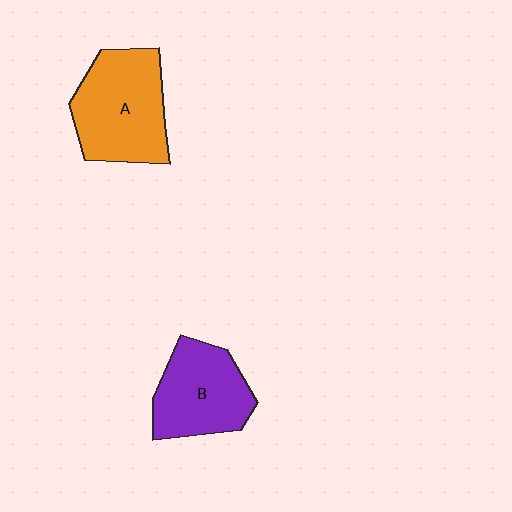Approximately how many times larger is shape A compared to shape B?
Approximately 1.2 times.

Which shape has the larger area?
Shape A (orange).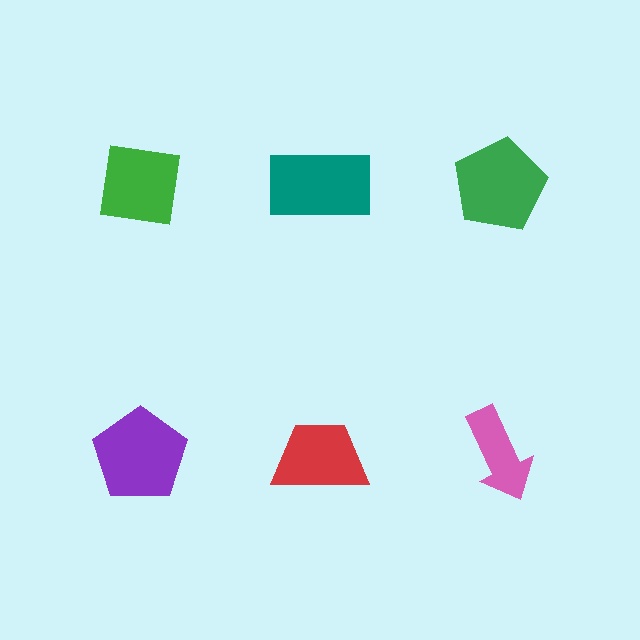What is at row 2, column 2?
A red trapezoid.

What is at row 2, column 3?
A pink arrow.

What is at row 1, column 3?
A green pentagon.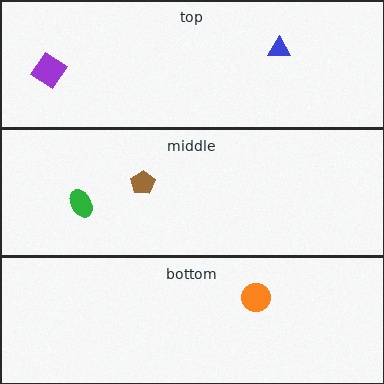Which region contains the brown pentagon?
The middle region.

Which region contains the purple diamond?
The top region.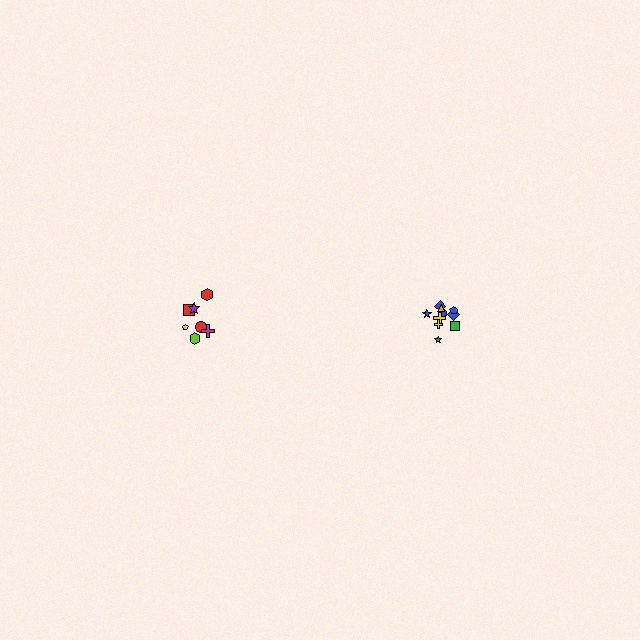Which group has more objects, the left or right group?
The right group.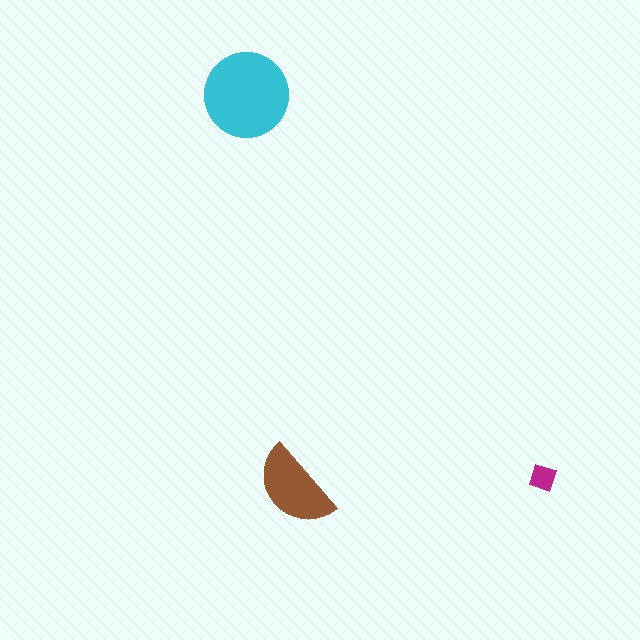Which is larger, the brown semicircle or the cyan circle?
The cyan circle.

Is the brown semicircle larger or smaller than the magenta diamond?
Larger.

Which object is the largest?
The cyan circle.